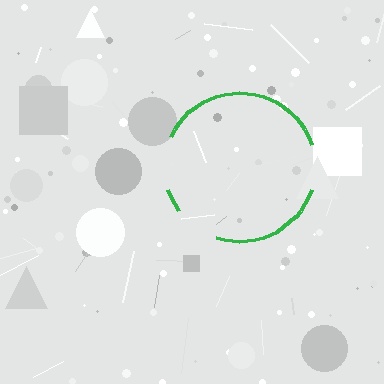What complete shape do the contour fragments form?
The contour fragments form a circle.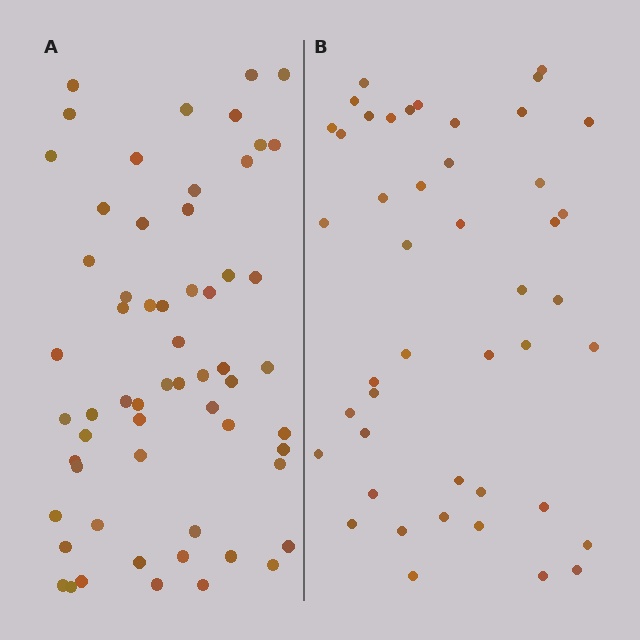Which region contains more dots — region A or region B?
Region A (the left region) has more dots.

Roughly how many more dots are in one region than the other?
Region A has approximately 15 more dots than region B.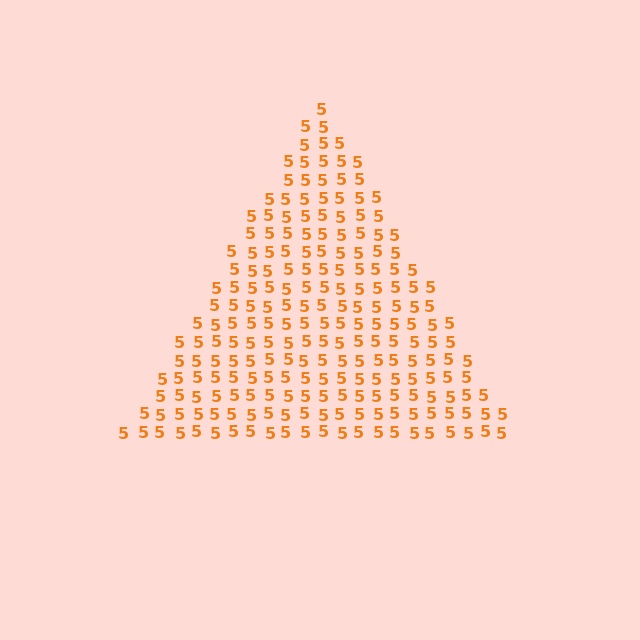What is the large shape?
The large shape is a triangle.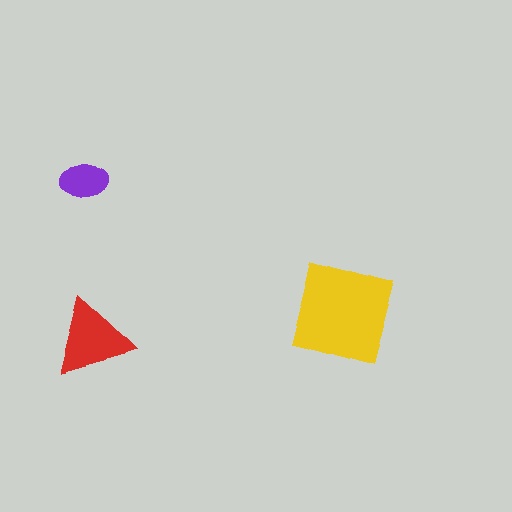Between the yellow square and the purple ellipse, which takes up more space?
The yellow square.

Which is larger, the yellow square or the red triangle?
The yellow square.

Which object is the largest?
The yellow square.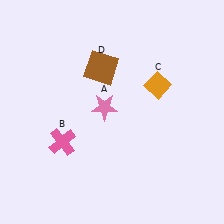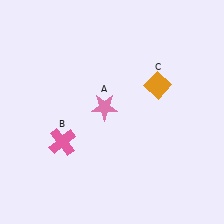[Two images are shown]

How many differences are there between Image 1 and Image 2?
There is 1 difference between the two images.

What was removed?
The brown square (D) was removed in Image 2.